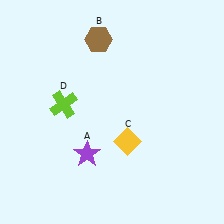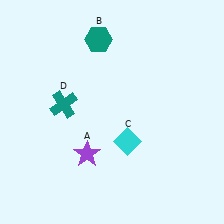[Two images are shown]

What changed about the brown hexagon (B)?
In Image 1, B is brown. In Image 2, it changed to teal.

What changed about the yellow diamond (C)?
In Image 1, C is yellow. In Image 2, it changed to cyan.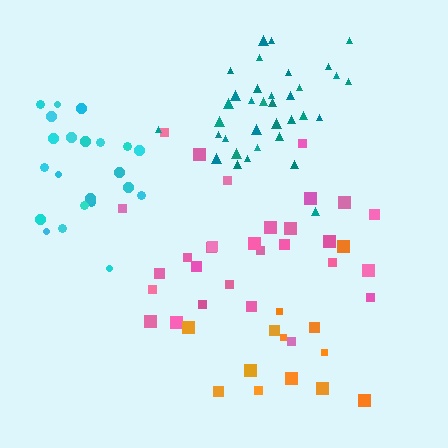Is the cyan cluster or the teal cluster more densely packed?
Teal.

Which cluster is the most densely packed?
Teal.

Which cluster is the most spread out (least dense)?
Pink.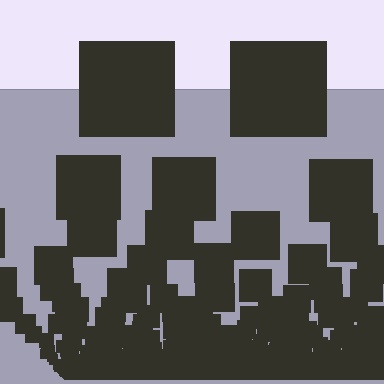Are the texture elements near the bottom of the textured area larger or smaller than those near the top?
Smaller. The gradient is inverted — elements near the bottom are smaller and denser.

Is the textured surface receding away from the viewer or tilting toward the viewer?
The surface appears to tilt toward the viewer. Texture elements get larger and sparser toward the top.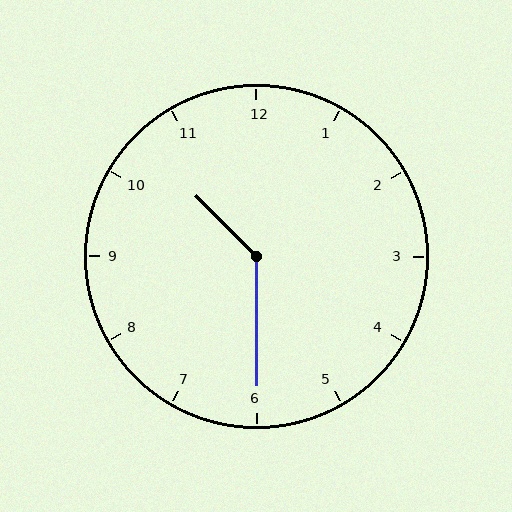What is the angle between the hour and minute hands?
Approximately 135 degrees.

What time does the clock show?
10:30.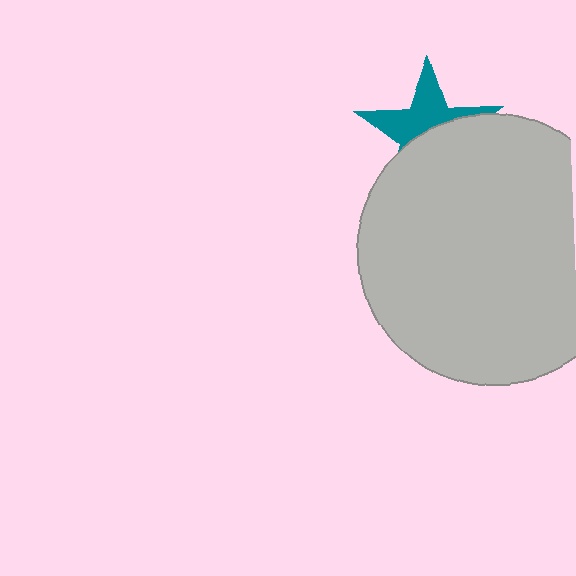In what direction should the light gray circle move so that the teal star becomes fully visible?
The light gray circle should move down. That is the shortest direction to clear the overlap and leave the teal star fully visible.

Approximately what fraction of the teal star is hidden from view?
Roughly 53% of the teal star is hidden behind the light gray circle.